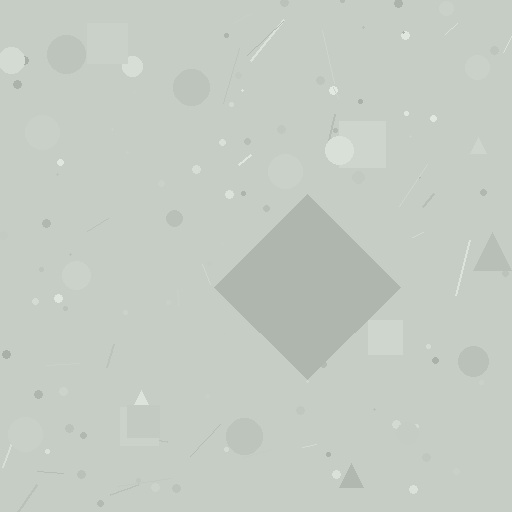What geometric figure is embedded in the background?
A diamond is embedded in the background.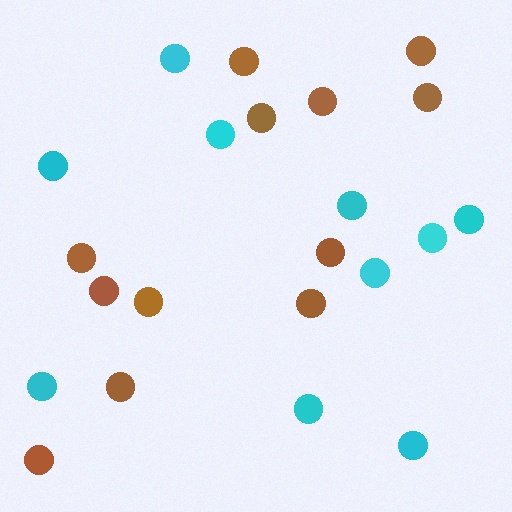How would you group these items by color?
There are 2 groups: one group of brown circles (12) and one group of cyan circles (10).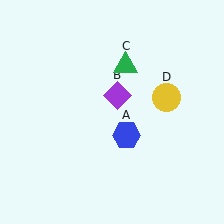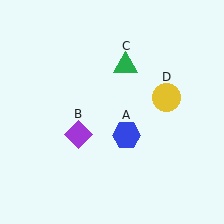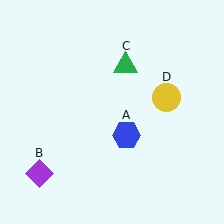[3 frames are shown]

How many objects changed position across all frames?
1 object changed position: purple diamond (object B).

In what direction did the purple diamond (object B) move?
The purple diamond (object B) moved down and to the left.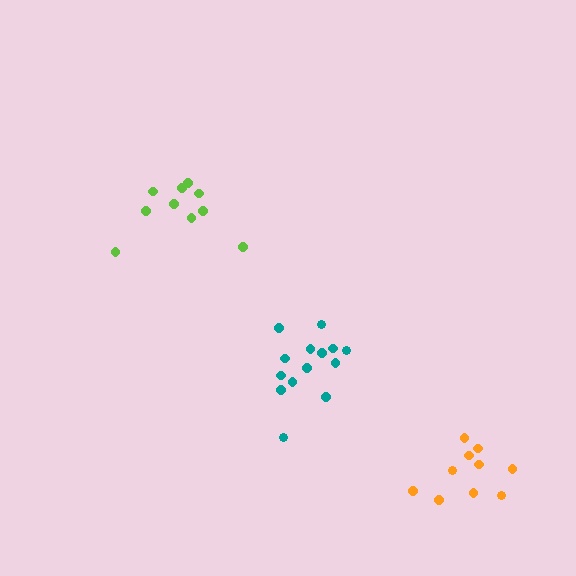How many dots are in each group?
Group 1: 14 dots, Group 2: 10 dots, Group 3: 10 dots (34 total).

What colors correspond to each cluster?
The clusters are colored: teal, lime, orange.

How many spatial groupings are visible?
There are 3 spatial groupings.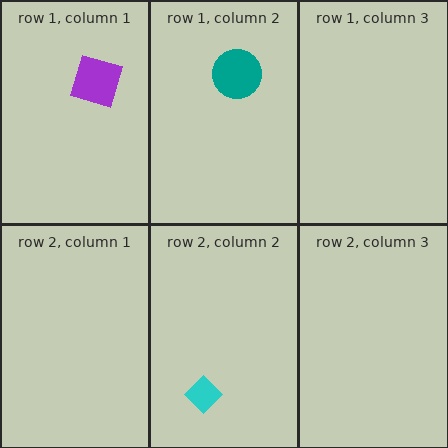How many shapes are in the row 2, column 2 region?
1.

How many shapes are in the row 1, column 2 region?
1.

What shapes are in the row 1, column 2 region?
The teal circle.